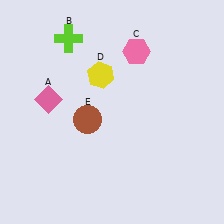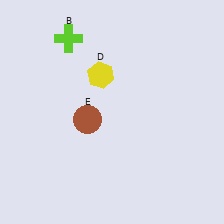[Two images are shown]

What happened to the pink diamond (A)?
The pink diamond (A) was removed in Image 2. It was in the top-left area of Image 1.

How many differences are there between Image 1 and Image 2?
There are 2 differences between the two images.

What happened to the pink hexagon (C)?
The pink hexagon (C) was removed in Image 2. It was in the top-right area of Image 1.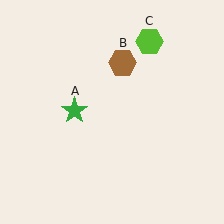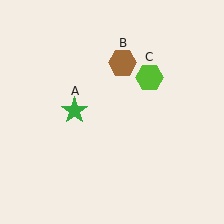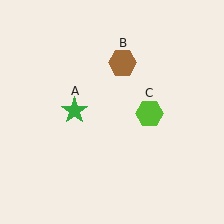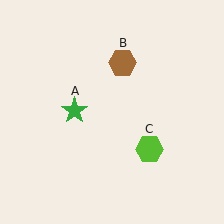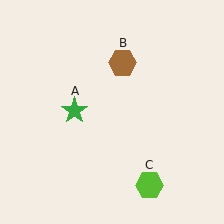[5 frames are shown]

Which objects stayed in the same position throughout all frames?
Green star (object A) and brown hexagon (object B) remained stationary.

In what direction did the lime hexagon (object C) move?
The lime hexagon (object C) moved down.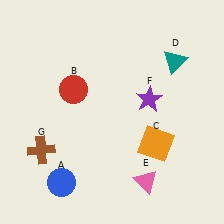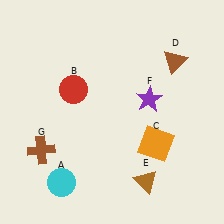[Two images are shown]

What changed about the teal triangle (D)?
In Image 1, D is teal. In Image 2, it changed to brown.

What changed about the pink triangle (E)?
In Image 1, E is pink. In Image 2, it changed to brown.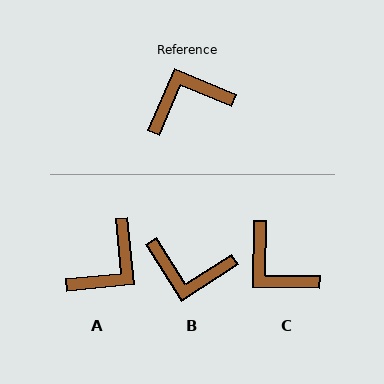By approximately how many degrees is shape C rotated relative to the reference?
Approximately 112 degrees counter-clockwise.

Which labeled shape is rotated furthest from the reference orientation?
A, about 152 degrees away.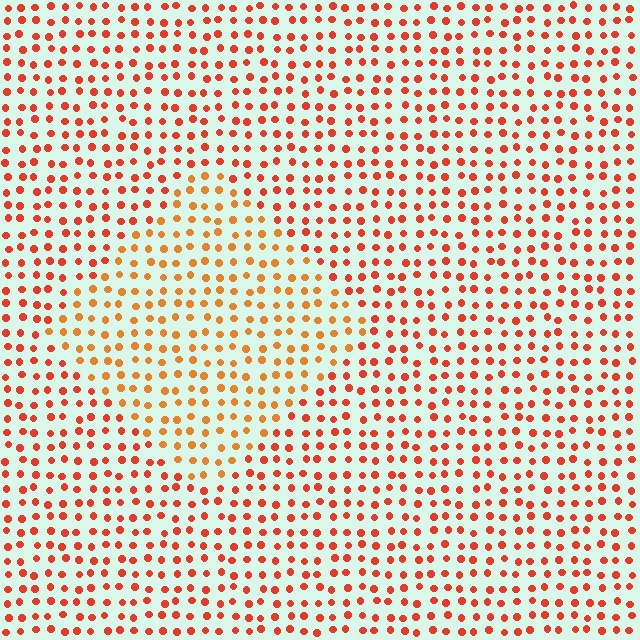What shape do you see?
I see a diamond.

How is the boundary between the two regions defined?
The boundary is defined purely by a slight shift in hue (about 24 degrees). Spacing, size, and orientation are identical on both sides.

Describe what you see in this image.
The image is filled with small red elements in a uniform arrangement. A diamond-shaped region is visible where the elements are tinted to a slightly different hue, forming a subtle color boundary.